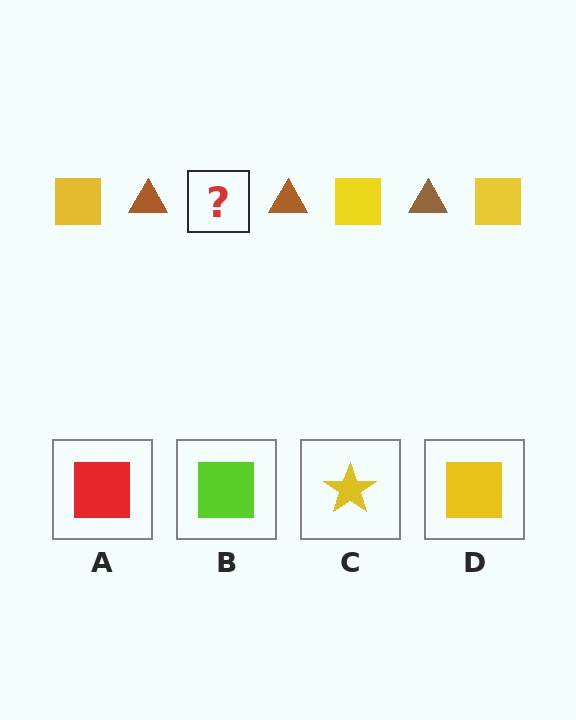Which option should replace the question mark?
Option D.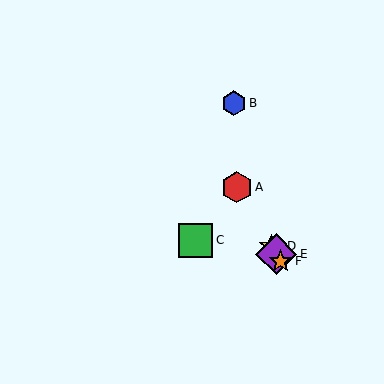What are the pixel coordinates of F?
Object F is at (280, 261).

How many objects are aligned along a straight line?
4 objects (A, D, E, F) are aligned along a straight line.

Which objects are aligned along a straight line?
Objects A, D, E, F are aligned along a straight line.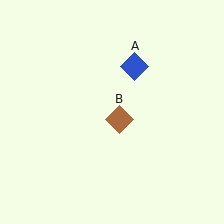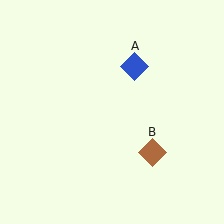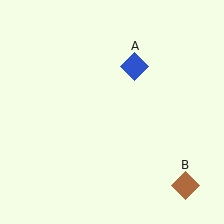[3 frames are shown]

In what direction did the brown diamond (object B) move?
The brown diamond (object B) moved down and to the right.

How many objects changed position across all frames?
1 object changed position: brown diamond (object B).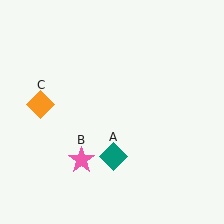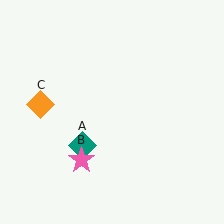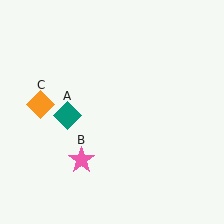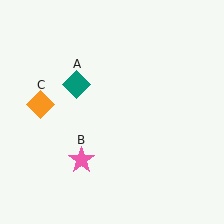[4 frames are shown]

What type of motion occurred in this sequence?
The teal diamond (object A) rotated clockwise around the center of the scene.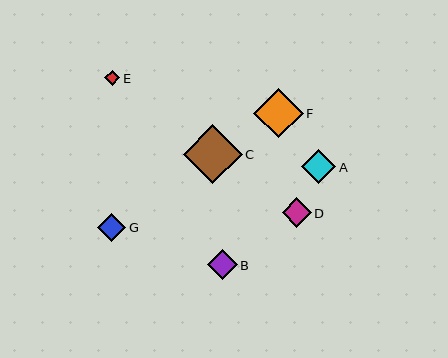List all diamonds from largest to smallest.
From largest to smallest: C, F, A, B, D, G, E.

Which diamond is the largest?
Diamond C is the largest with a size of approximately 58 pixels.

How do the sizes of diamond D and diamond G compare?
Diamond D and diamond G are approximately the same size.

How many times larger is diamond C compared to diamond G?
Diamond C is approximately 2.0 times the size of diamond G.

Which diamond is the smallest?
Diamond E is the smallest with a size of approximately 15 pixels.